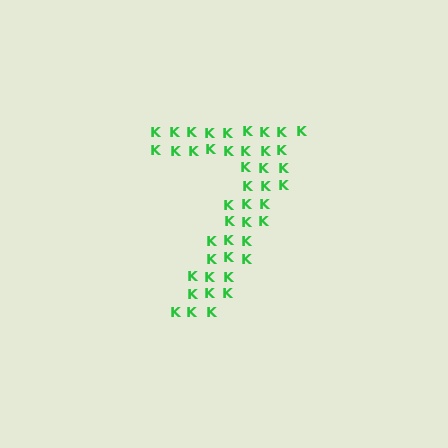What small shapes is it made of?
It is made of small letter K's.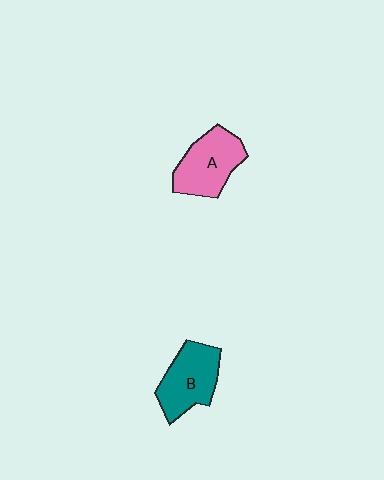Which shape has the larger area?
Shape A (pink).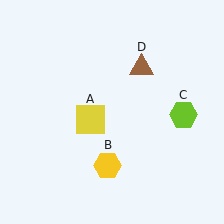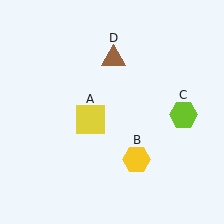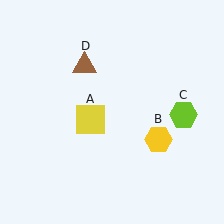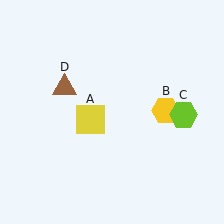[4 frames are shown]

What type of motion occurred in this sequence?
The yellow hexagon (object B), brown triangle (object D) rotated counterclockwise around the center of the scene.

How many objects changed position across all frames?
2 objects changed position: yellow hexagon (object B), brown triangle (object D).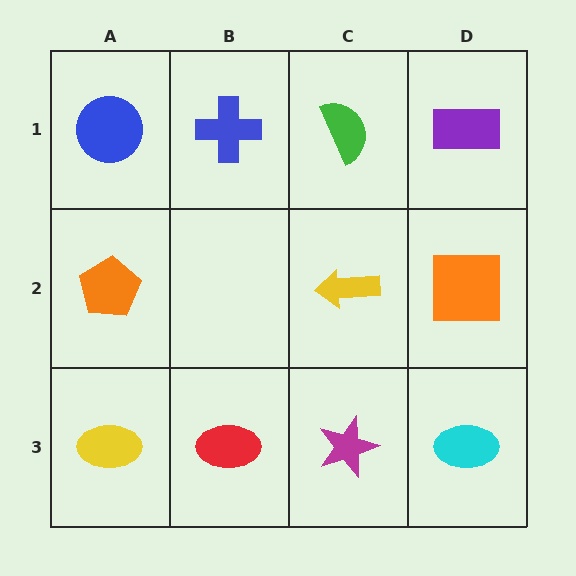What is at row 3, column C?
A magenta star.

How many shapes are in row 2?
3 shapes.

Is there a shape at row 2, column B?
No, that cell is empty.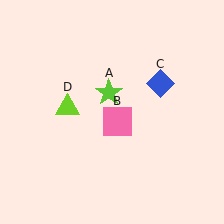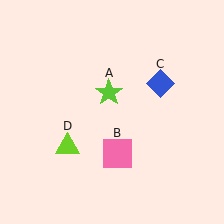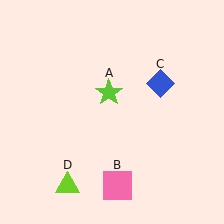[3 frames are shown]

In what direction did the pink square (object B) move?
The pink square (object B) moved down.